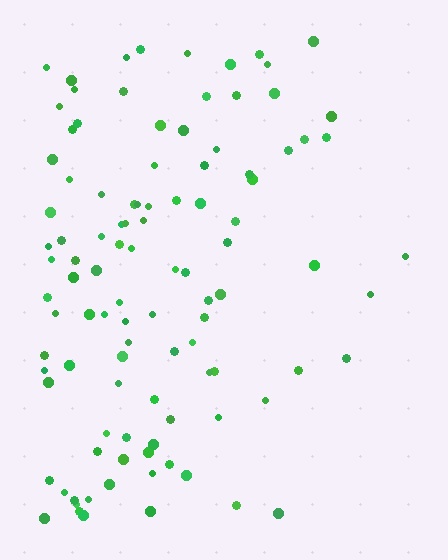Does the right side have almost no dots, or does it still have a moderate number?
Still a moderate number, just noticeably fewer than the left.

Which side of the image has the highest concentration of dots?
The left.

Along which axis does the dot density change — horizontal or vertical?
Horizontal.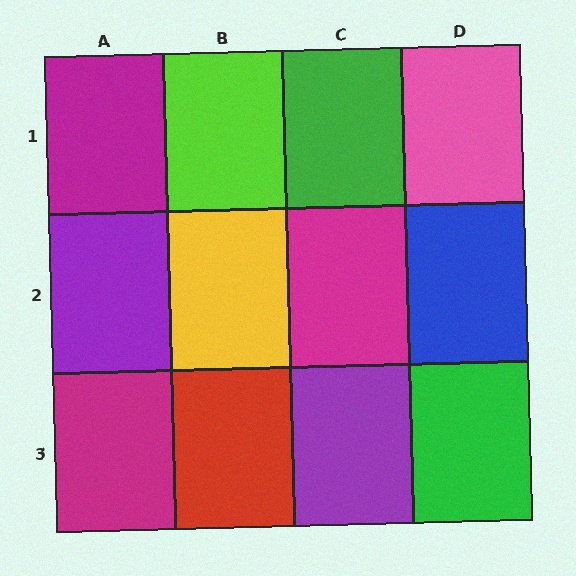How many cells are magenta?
3 cells are magenta.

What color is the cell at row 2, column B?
Yellow.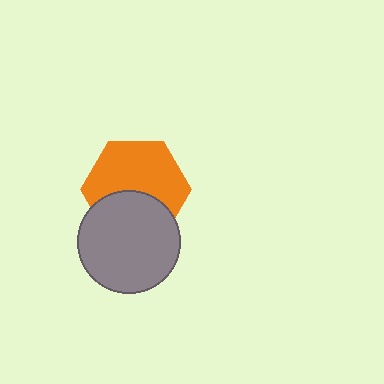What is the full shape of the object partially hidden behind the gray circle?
The partially hidden object is an orange hexagon.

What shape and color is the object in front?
The object in front is a gray circle.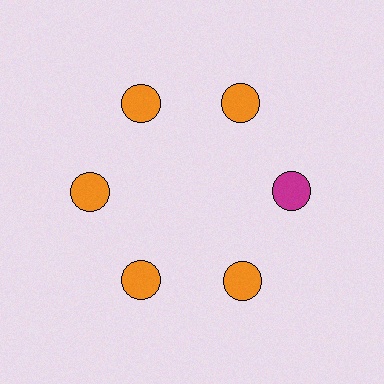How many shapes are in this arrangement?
There are 6 shapes arranged in a ring pattern.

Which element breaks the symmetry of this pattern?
The magenta circle at roughly the 3 o'clock position breaks the symmetry. All other shapes are orange circles.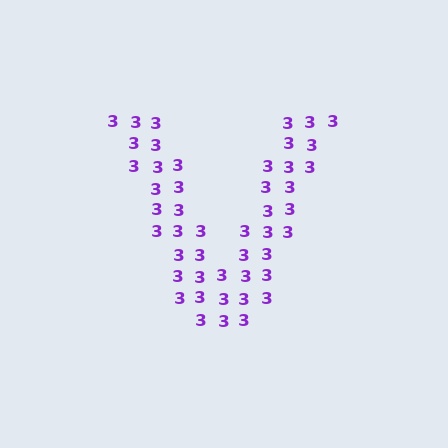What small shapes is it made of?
It is made of small digit 3's.